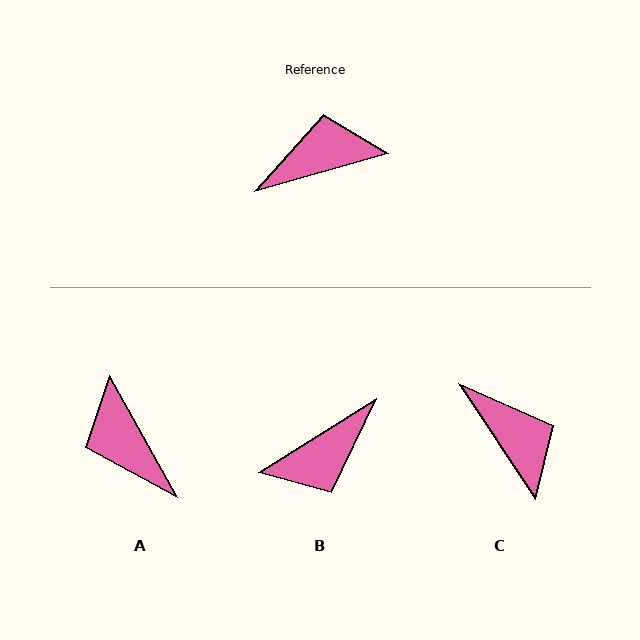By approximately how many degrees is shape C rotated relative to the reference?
Approximately 72 degrees clockwise.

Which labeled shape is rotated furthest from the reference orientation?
B, about 164 degrees away.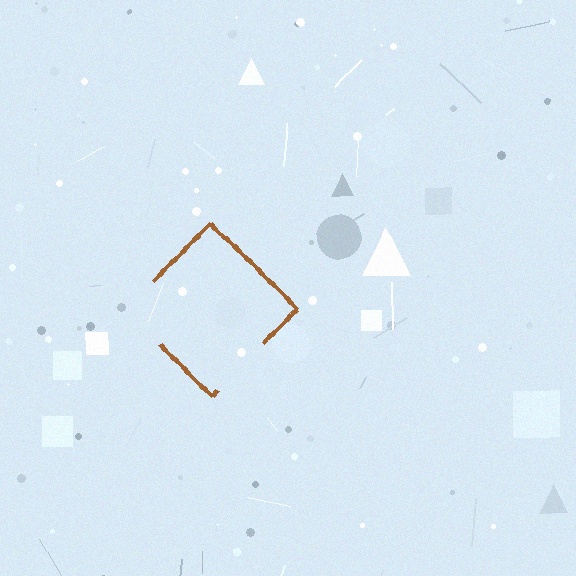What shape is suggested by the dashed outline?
The dashed outline suggests a diamond.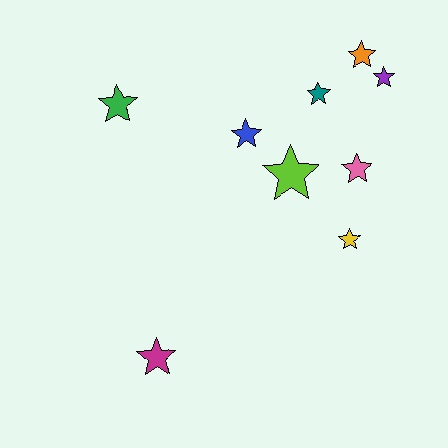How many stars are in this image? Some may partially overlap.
There are 9 stars.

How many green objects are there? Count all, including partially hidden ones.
There is 1 green object.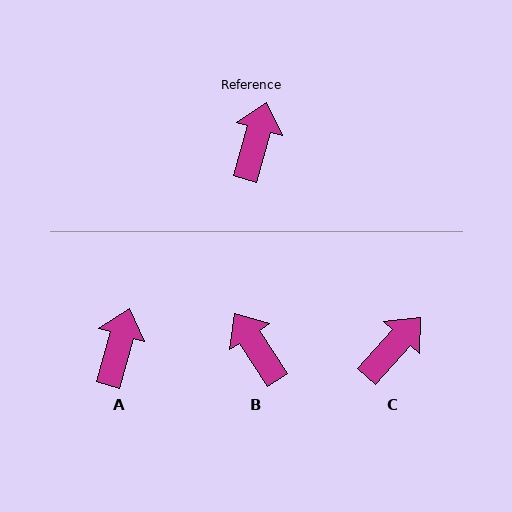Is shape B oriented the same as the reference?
No, it is off by about 49 degrees.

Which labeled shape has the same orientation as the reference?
A.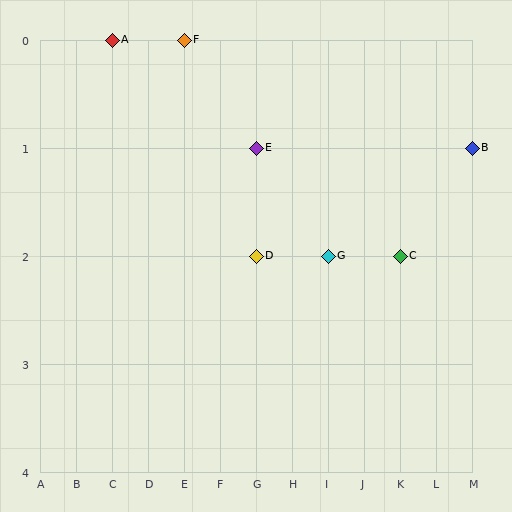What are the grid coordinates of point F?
Point F is at grid coordinates (E, 0).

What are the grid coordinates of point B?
Point B is at grid coordinates (M, 1).